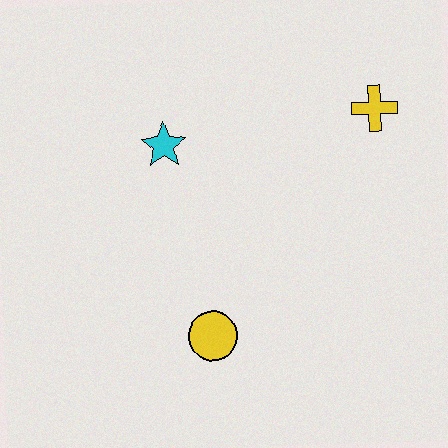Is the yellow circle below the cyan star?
Yes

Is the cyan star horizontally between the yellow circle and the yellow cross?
No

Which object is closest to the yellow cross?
The cyan star is closest to the yellow cross.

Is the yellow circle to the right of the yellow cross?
No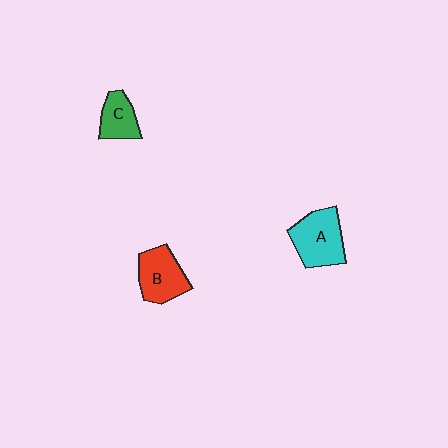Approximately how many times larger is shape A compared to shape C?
Approximately 1.6 times.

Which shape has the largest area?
Shape A (cyan).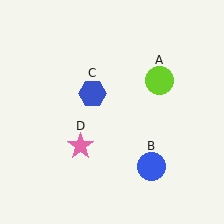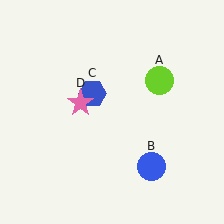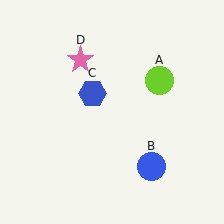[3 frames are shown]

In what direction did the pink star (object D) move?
The pink star (object D) moved up.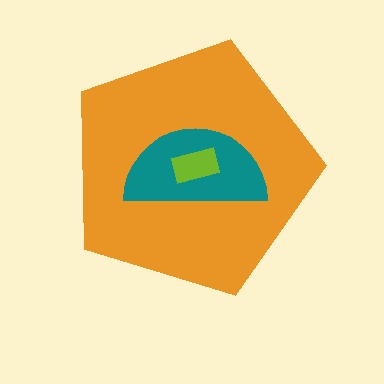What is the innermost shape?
The lime rectangle.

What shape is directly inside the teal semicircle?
The lime rectangle.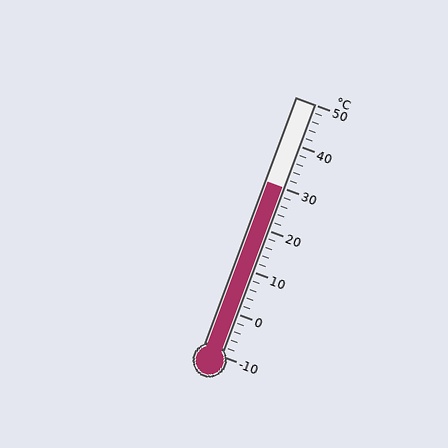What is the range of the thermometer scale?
The thermometer scale ranges from -10°C to 50°C.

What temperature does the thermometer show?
The thermometer shows approximately 30°C.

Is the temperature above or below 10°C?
The temperature is above 10°C.